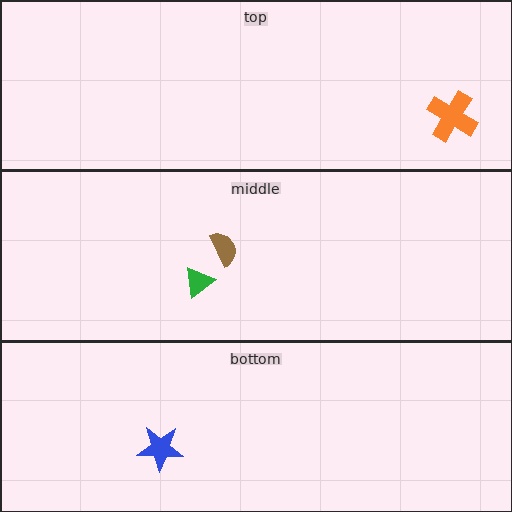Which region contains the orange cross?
The top region.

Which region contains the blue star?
The bottom region.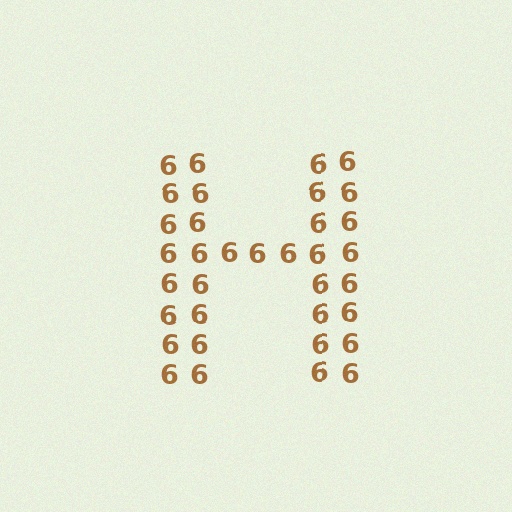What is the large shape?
The large shape is the letter H.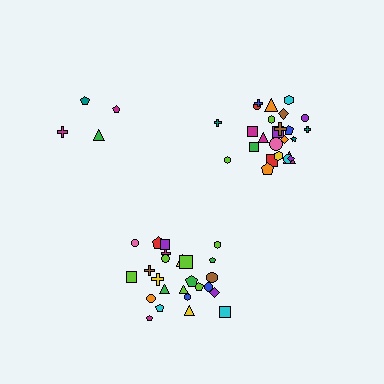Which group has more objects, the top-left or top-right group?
The top-right group.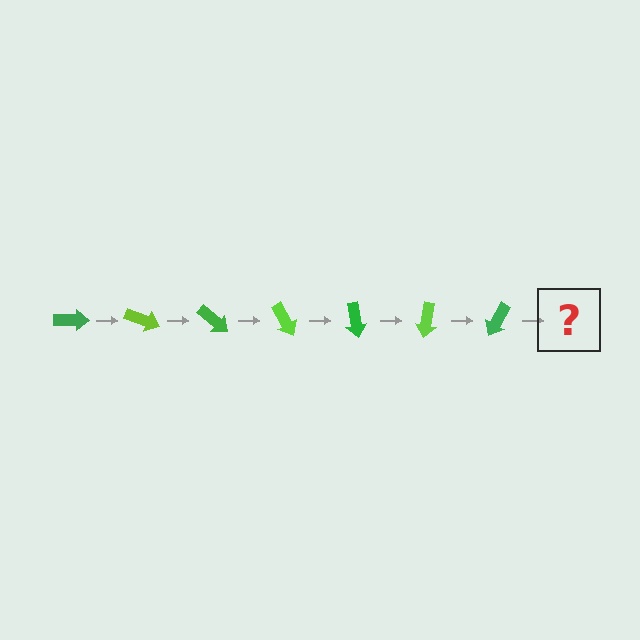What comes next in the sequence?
The next element should be a lime arrow, rotated 140 degrees from the start.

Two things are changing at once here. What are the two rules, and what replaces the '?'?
The two rules are that it rotates 20 degrees each step and the color cycles through green and lime. The '?' should be a lime arrow, rotated 140 degrees from the start.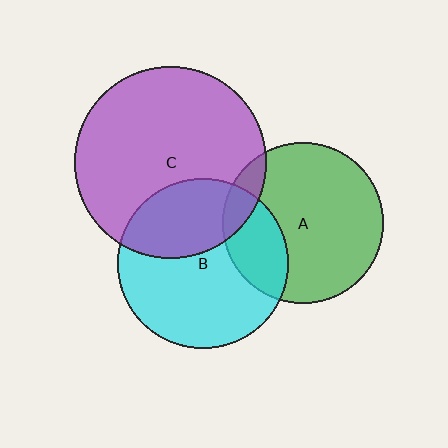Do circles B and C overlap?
Yes.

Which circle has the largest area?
Circle C (purple).